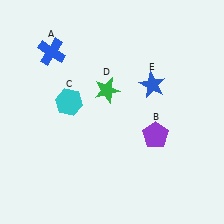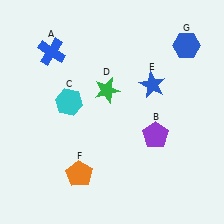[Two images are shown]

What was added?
An orange pentagon (F), a blue hexagon (G) were added in Image 2.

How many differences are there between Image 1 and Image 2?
There are 2 differences between the two images.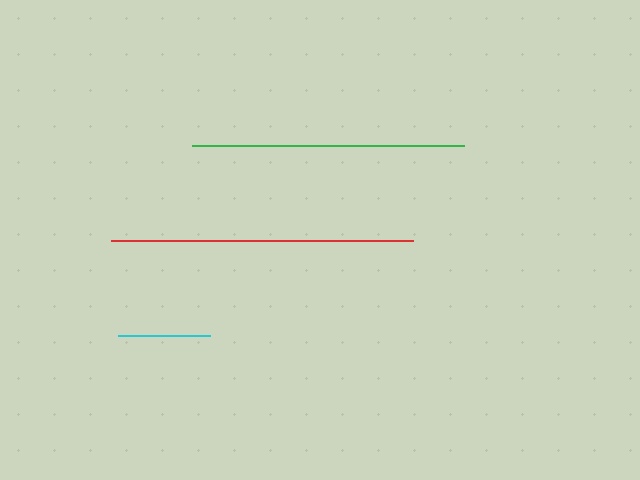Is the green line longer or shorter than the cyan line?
The green line is longer than the cyan line.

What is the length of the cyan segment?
The cyan segment is approximately 92 pixels long.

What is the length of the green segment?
The green segment is approximately 272 pixels long.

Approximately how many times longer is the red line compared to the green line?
The red line is approximately 1.1 times the length of the green line.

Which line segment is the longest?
The red line is the longest at approximately 303 pixels.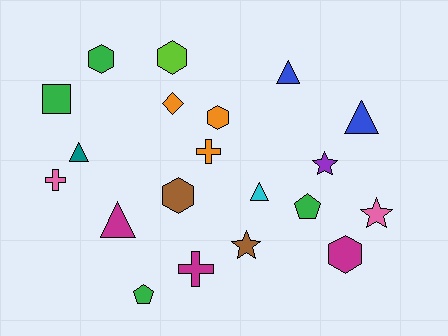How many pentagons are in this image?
There are 2 pentagons.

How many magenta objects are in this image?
There are 3 magenta objects.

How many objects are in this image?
There are 20 objects.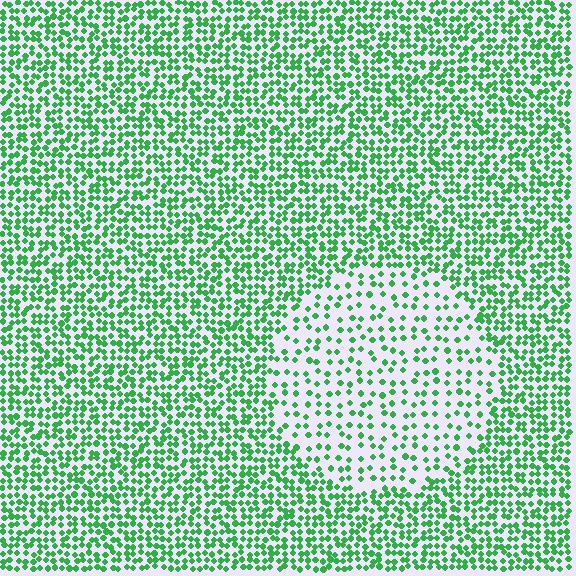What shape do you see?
I see a circle.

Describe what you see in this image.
The image contains small green elements arranged at two different densities. A circle-shaped region is visible where the elements are less densely packed than the surrounding area.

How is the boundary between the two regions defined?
The boundary is defined by a change in element density (approximately 2.2x ratio). All elements are the same color, size, and shape.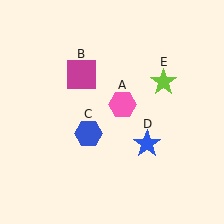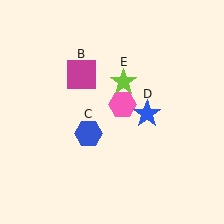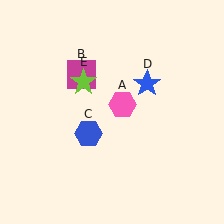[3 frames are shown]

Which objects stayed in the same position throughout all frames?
Pink hexagon (object A) and magenta square (object B) and blue hexagon (object C) remained stationary.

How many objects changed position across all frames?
2 objects changed position: blue star (object D), lime star (object E).